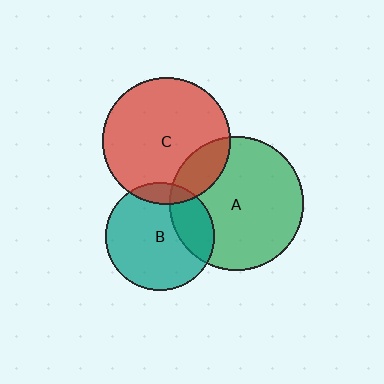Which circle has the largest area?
Circle A (green).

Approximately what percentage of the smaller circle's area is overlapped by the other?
Approximately 10%.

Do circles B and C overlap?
Yes.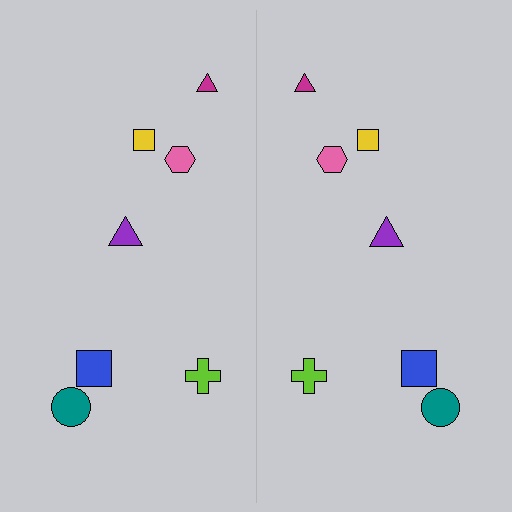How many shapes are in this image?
There are 14 shapes in this image.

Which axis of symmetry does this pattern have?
The pattern has a vertical axis of symmetry running through the center of the image.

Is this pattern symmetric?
Yes, this pattern has bilateral (reflection) symmetry.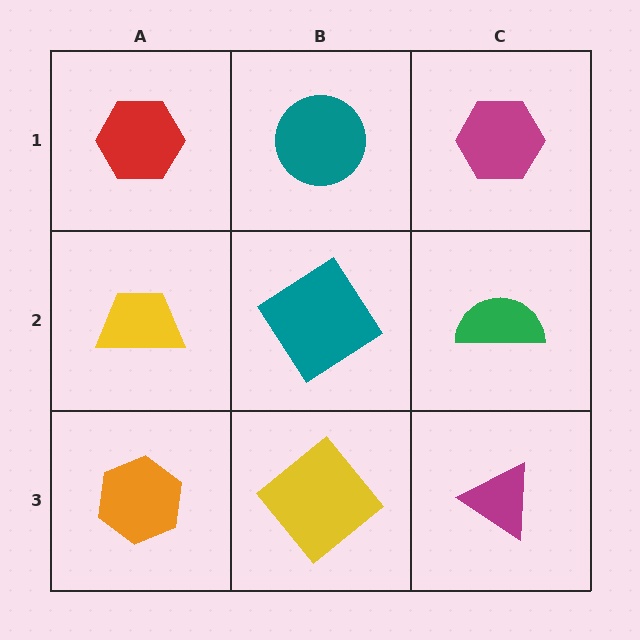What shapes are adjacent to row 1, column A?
A yellow trapezoid (row 2, column A), a teal circle (row 1, column B).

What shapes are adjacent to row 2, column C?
A magenta hexagon (row 1, column C), a magenta triangle (row 3, column C), a teal diamond (row 2, column B).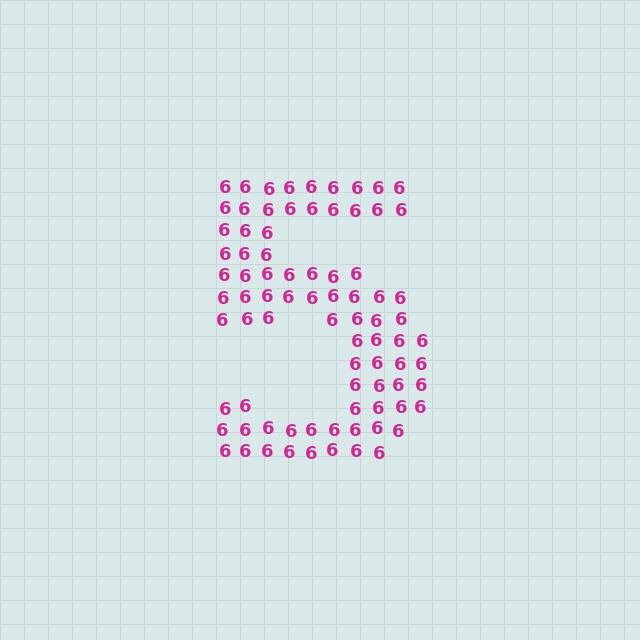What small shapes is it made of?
It is made of small digit 6's.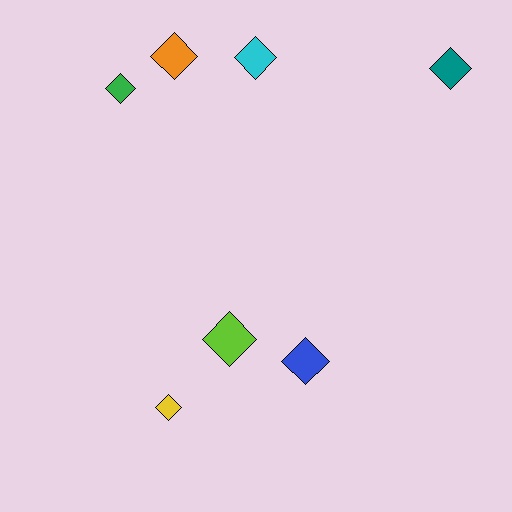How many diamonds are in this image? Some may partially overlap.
There are 7 diamonds.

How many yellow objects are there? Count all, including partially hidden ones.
There is 1 yellow object.